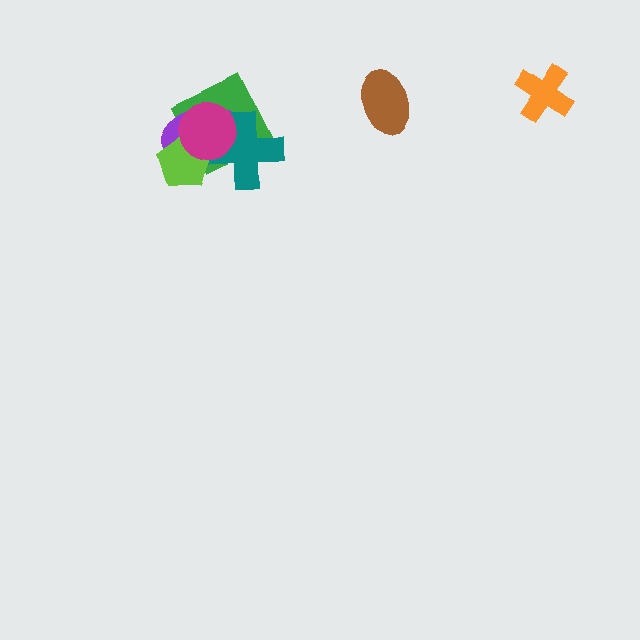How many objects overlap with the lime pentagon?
3 objects overlap with the lime pentagon.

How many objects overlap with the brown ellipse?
0 objects overlap with the brown ellipse.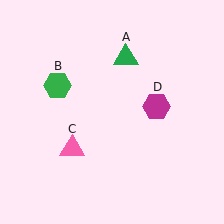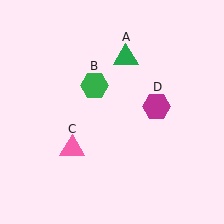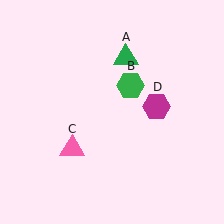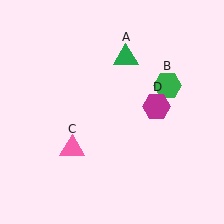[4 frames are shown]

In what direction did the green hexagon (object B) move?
The green hexagon (object B) moved right.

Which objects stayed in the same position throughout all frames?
Green triangle (object A) and pink triangle (object C) and magenta hexagon (object D) remained stationary.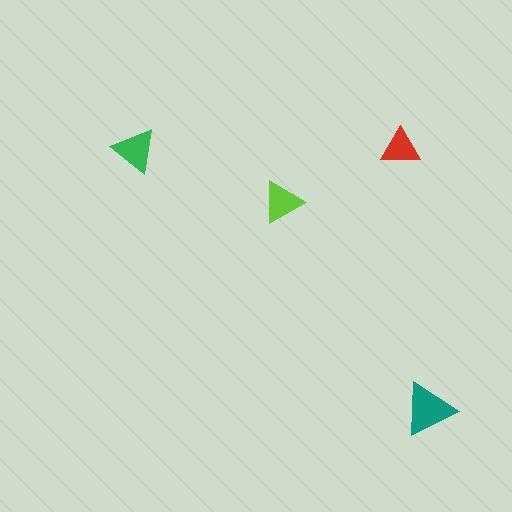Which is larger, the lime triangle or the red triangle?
The lime one.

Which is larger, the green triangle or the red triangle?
The green one.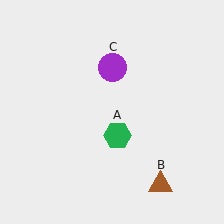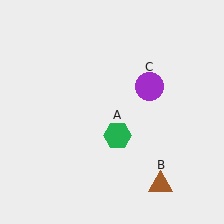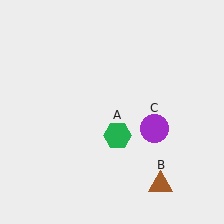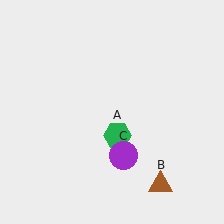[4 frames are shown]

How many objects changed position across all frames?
1 object changed position: purple circle (object C).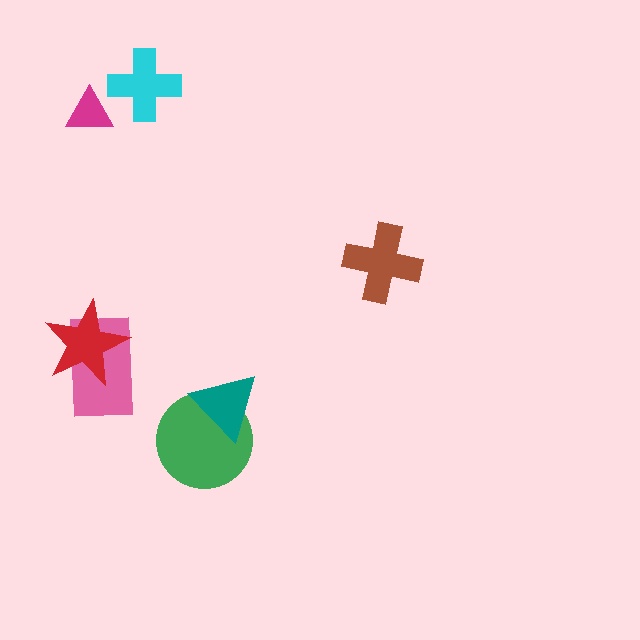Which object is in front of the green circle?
The teal triangle is in front of the green circle.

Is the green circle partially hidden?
Yes, it is partially covered by another shape.